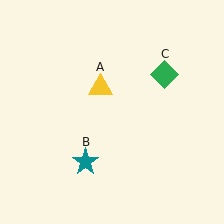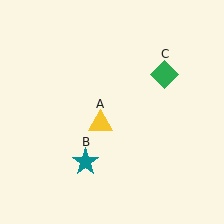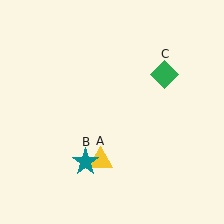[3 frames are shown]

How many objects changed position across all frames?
1 object changed position: yellow triangle (object A).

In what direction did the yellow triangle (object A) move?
The yellow triangle (object A) moved down.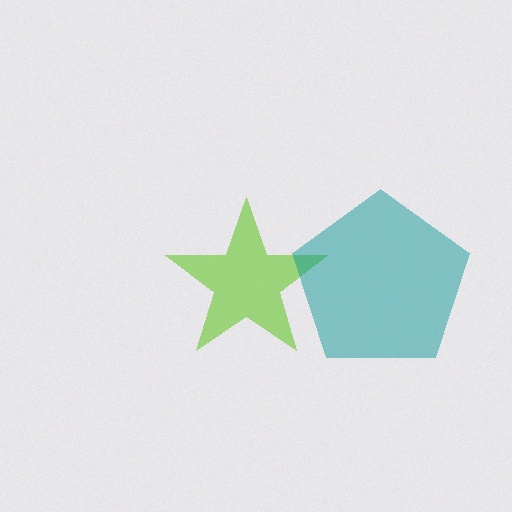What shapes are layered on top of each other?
The layered shapes are: a lime star, a teal pentagon.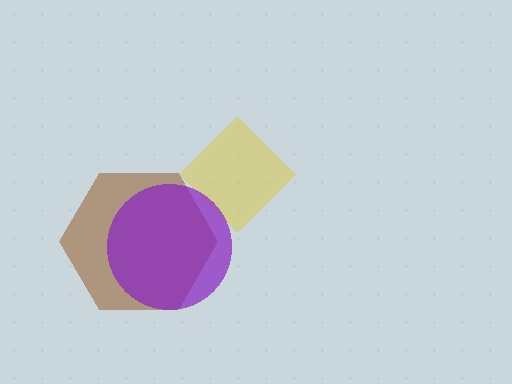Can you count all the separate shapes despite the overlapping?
Yes, there are 3 separate shapes.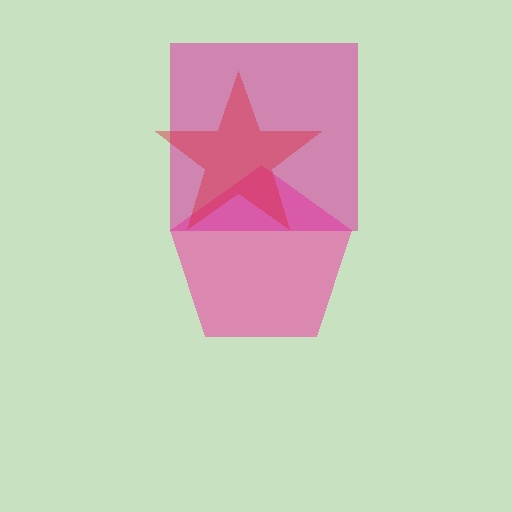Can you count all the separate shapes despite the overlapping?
Yes, there are 3 separate shapes.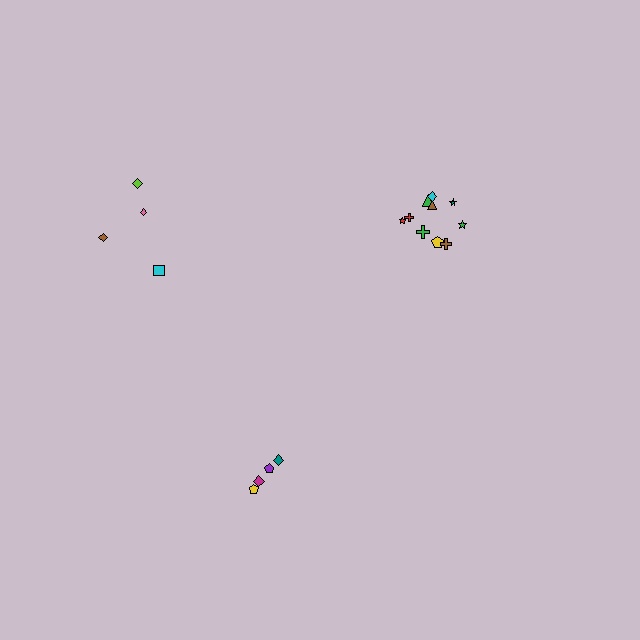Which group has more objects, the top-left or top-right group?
The top-right group.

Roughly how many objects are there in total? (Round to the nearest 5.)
Roughly 20 objects in total.